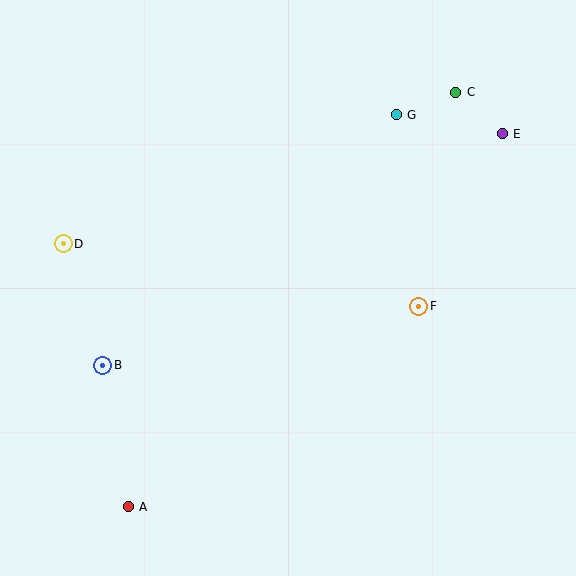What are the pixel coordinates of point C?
Point C is at (456, 92).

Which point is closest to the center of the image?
Point F at (419, 306) is closest to the center.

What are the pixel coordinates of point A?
Point A is at (128, 507).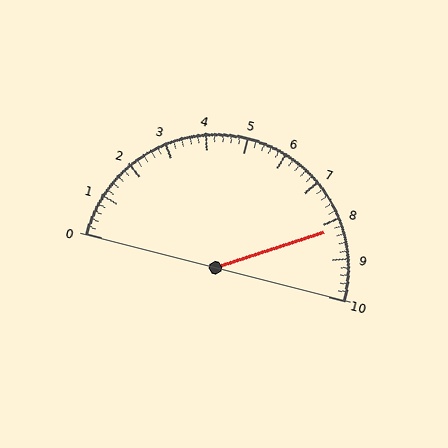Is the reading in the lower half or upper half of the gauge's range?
The reading is in the upper half of the range (0 to 10).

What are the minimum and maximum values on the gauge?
The gauge ranges from 0 to 10.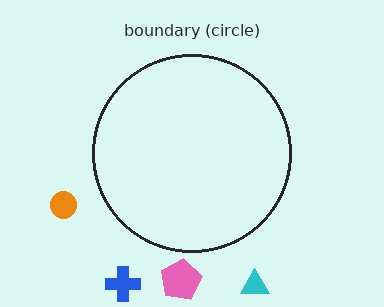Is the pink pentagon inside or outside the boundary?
Outside.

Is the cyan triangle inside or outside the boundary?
Outside.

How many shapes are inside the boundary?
0 inside, 4 outside.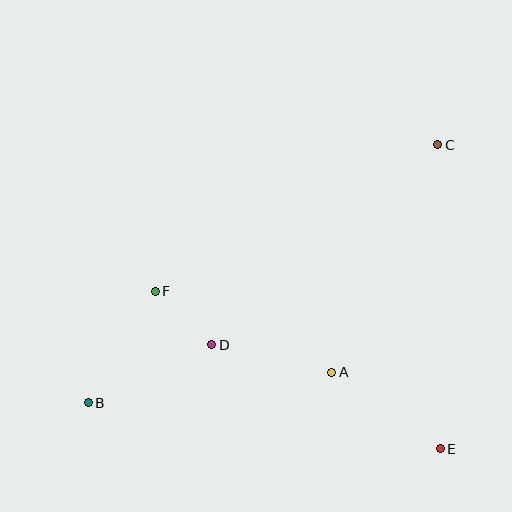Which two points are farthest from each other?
Points B and C are farthest from each other.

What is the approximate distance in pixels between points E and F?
The distance between E and F is approximately 326 pixels.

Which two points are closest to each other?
Points D and F are closest to each other.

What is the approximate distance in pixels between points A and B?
The distance between A and B is approximately 245 pixels.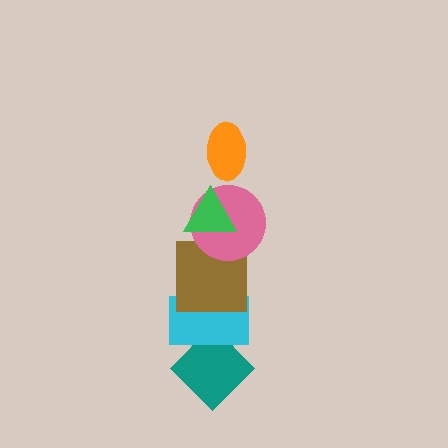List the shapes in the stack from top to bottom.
From top to bottom: the orange ellipse, the green triangle, the pink circle, the brown square, the cyan rectangle, the teal diamond.